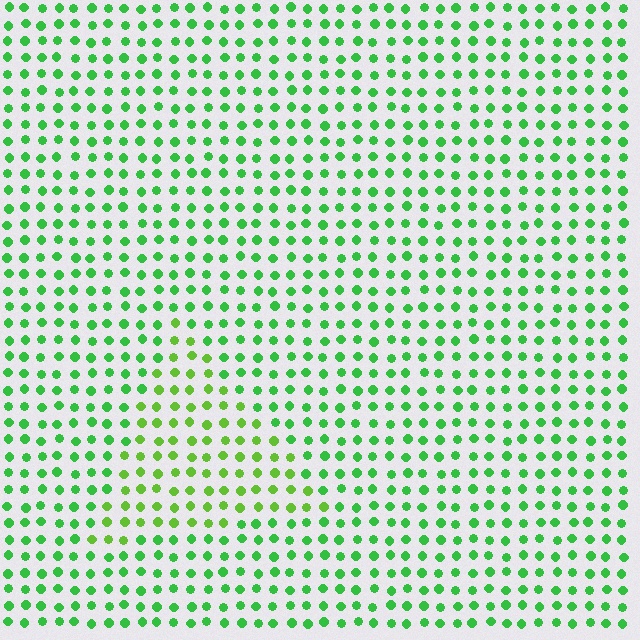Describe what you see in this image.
The image is filled with small green elements in a uniform arrangement. A triangle-shaped region is visible where the elements are tinted to a slightly different hue, forming a subtle color boundary.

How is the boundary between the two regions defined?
The boundary is defined purely by a slight shift in hue (about 26 degrees). Spacing, size, and orientation are identical on both sides.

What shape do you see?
I see a triangle.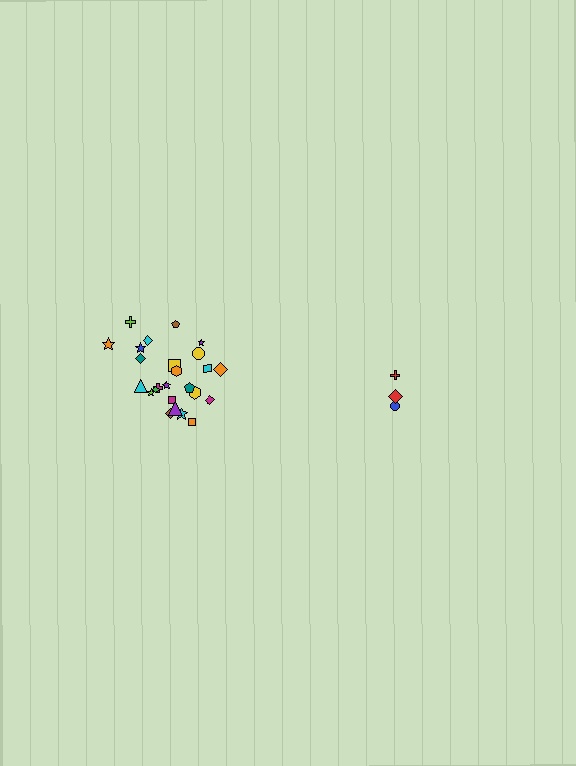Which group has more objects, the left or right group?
The left group.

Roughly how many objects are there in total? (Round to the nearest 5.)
Roughly 30 objects in total.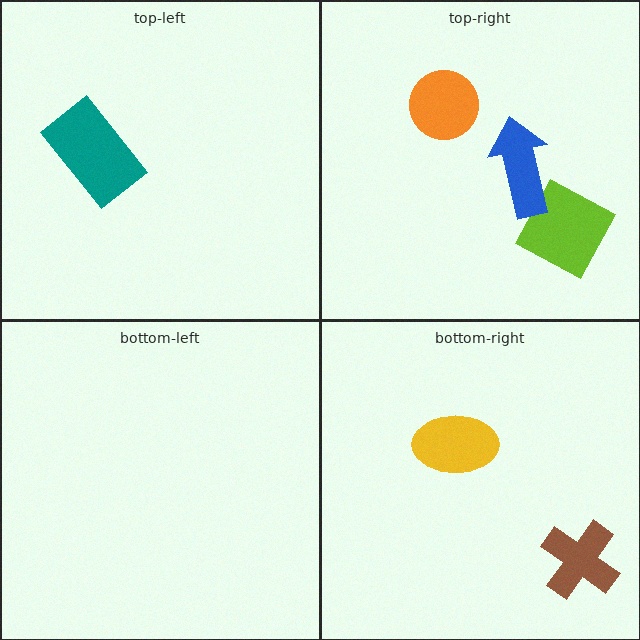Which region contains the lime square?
The top-right region.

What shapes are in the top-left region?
The teal rectangle.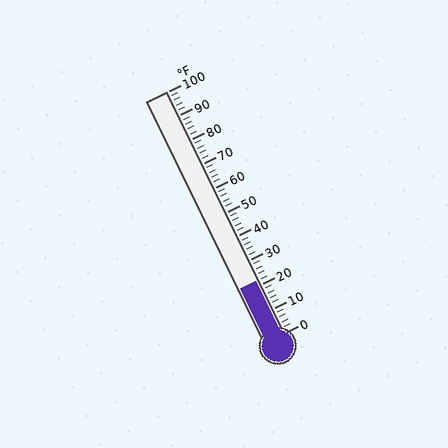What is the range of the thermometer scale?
The thermometer scale ranges from 0°F to 100°F.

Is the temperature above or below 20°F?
The temperature is above 20°F.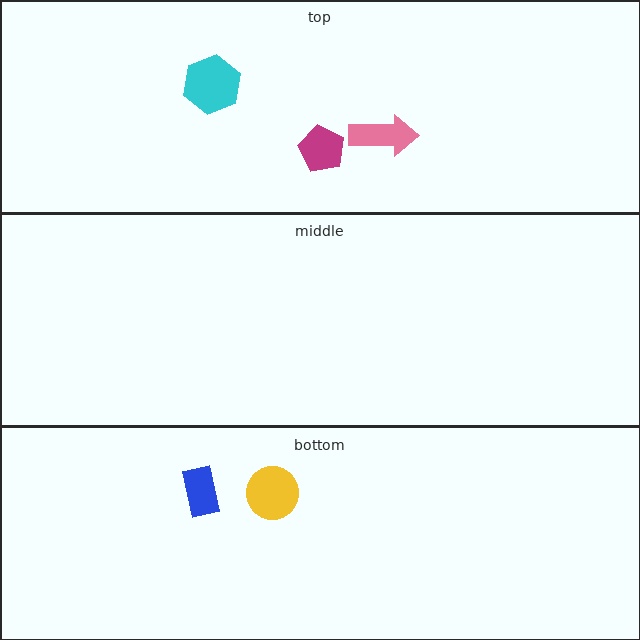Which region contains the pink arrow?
The top region.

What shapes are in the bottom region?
The yellow circle, the blue rectangle.